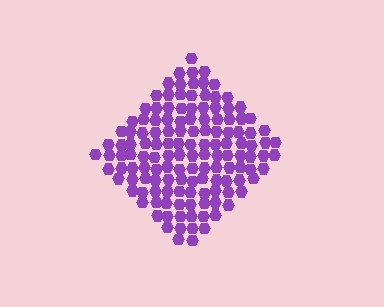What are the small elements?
The small elements are hexagons.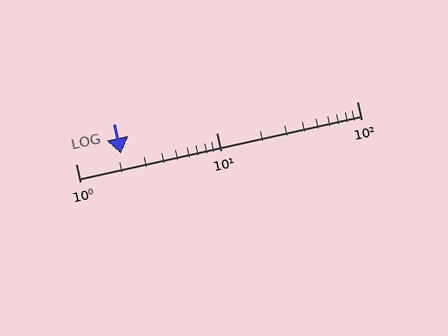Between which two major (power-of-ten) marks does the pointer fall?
The pointer is between 1 and 10.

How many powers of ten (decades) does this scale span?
The scale spans 2 decades, from 1 to 100.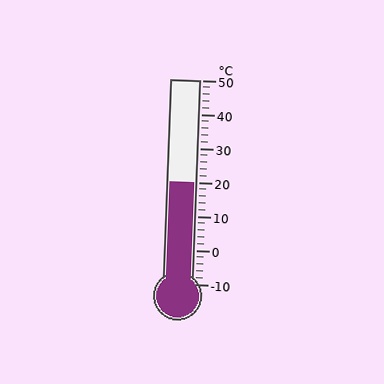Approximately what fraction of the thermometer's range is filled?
The thermometer is filled to approximately 50% of its range.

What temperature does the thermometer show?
The thermometer shows approximately 20°C.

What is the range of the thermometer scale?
The thermometer scale ranges from -10°C to 50°C.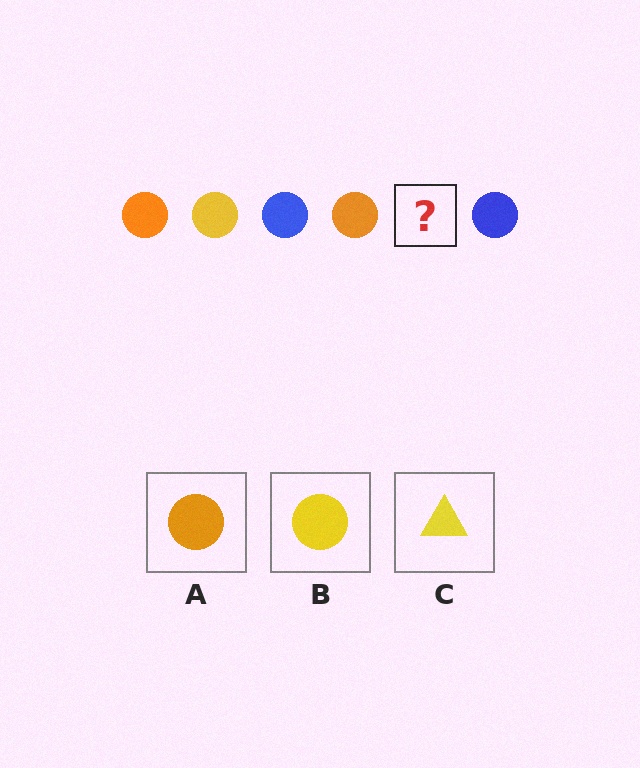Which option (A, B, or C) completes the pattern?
B.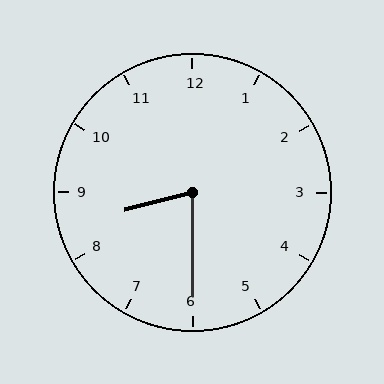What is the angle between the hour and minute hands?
Approximately 75 degrees.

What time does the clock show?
8:30.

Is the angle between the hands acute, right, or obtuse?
It is acute.